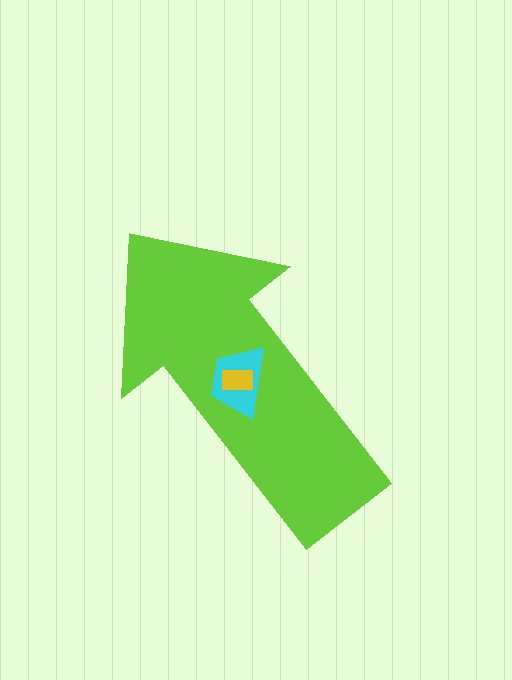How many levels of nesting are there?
3.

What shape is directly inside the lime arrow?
The cyan trapezoid.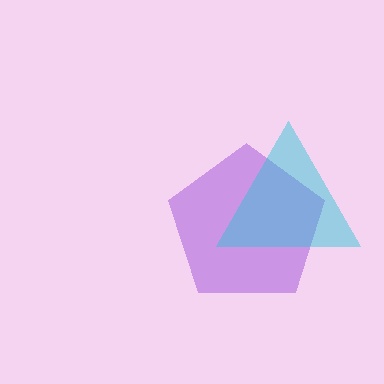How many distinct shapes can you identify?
There are 2 distinct shapes: a purple pentagon, a cyan triangle.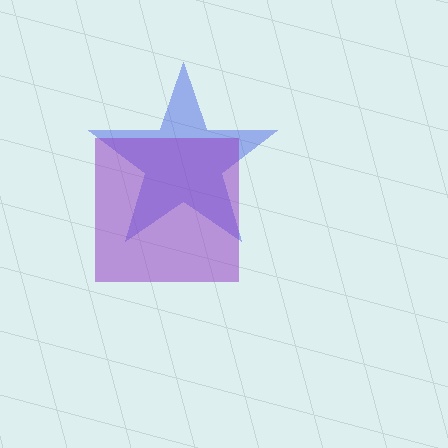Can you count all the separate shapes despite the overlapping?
Yes, there are 2 separate shapes.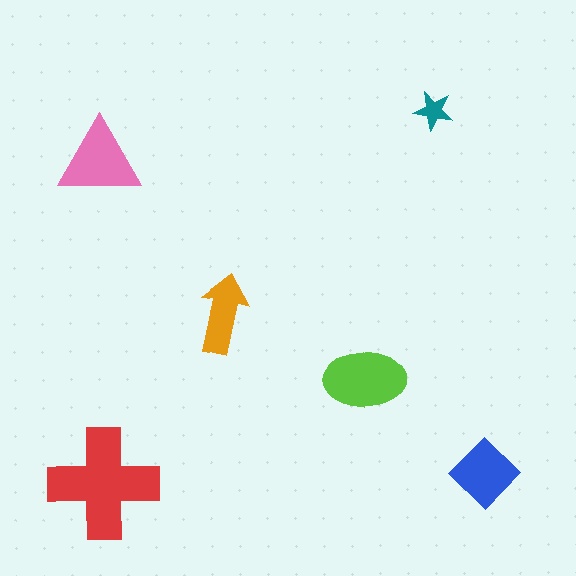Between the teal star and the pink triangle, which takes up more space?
The pink triangle.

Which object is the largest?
The red cross.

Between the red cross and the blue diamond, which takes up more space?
The red cross.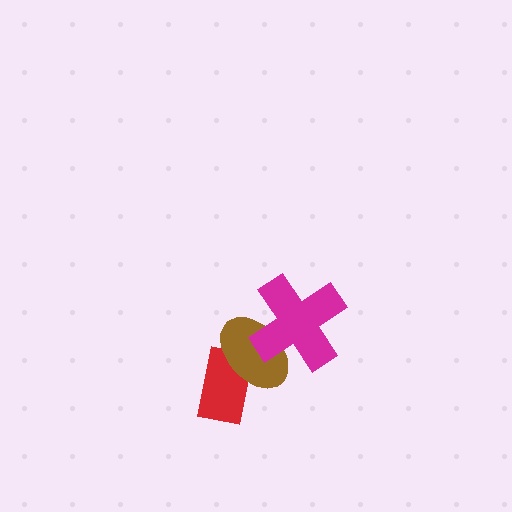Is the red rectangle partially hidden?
Yes, it is partially covered by another shape.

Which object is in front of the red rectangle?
The brown ellipse is in front of the red rectangle.